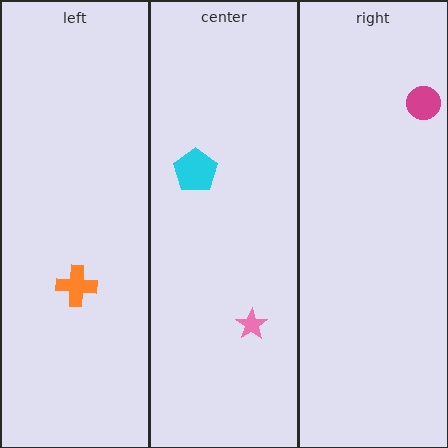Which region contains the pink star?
The center region.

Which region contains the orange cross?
The left region.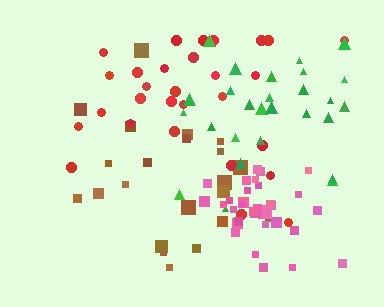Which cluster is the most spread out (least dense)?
Red.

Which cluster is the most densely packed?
Pink.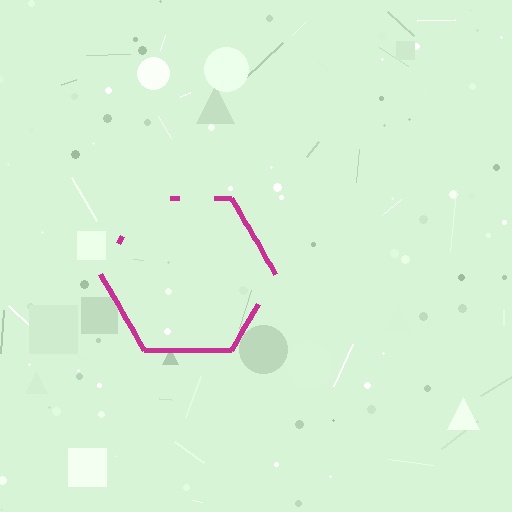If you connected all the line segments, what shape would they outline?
They would outline a hexagon.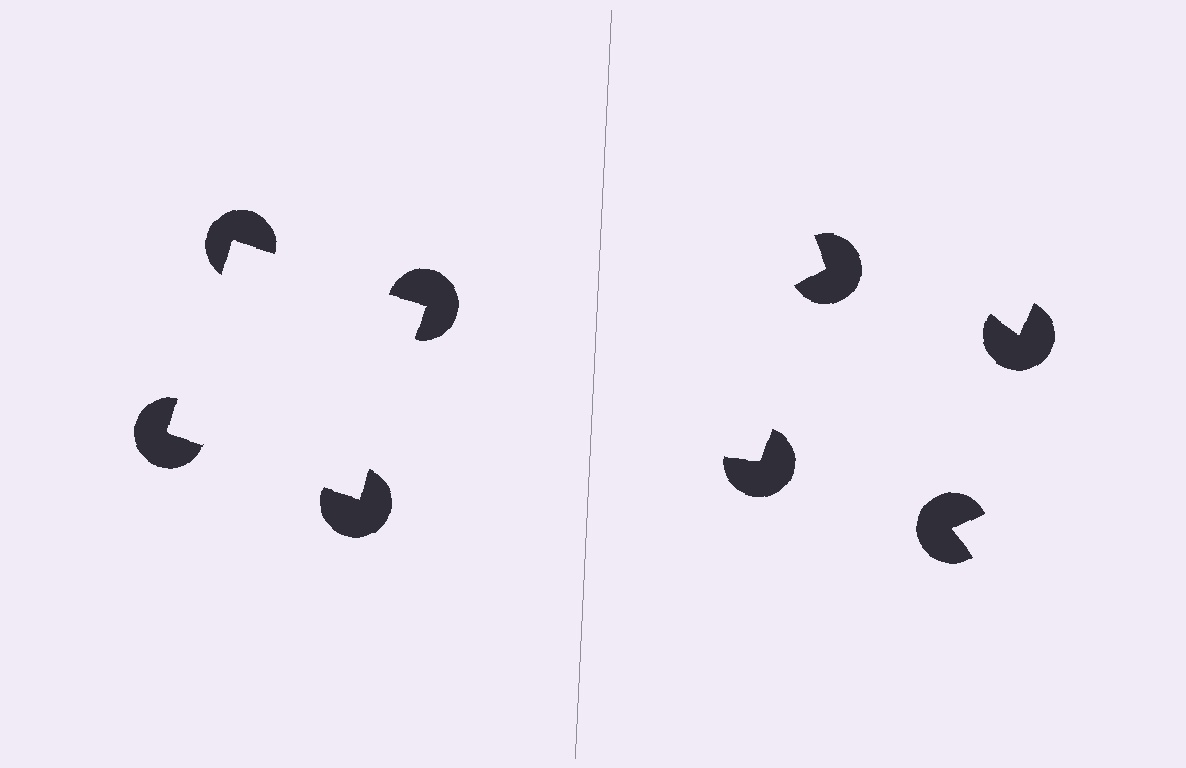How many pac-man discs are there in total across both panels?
8 — 4 on each side.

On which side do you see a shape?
An illusory square appears on the left side. On the right side the wedge cuts are rotated, so no coherent shape forms.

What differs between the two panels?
The pac-man discs are positioned identically on both sides; only the wedge orientations differ. On the left they align to a square; on the right they are misaligned.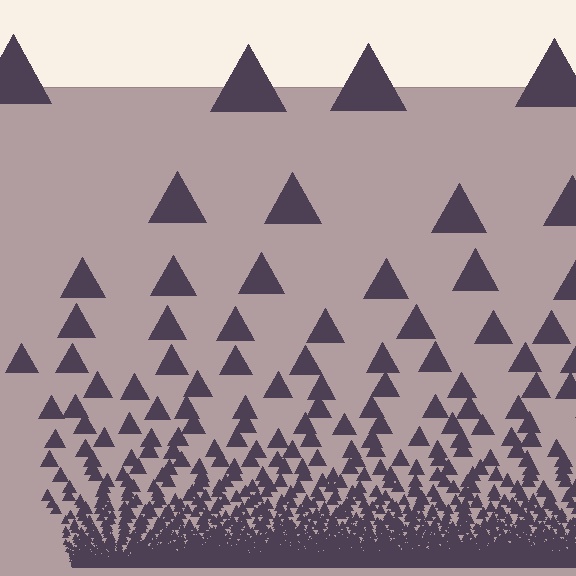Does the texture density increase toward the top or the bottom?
Density increases toward the bottom.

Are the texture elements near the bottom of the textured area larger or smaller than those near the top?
Smaller. The gradient is inverted — elements near the bottom are smaller and denser.